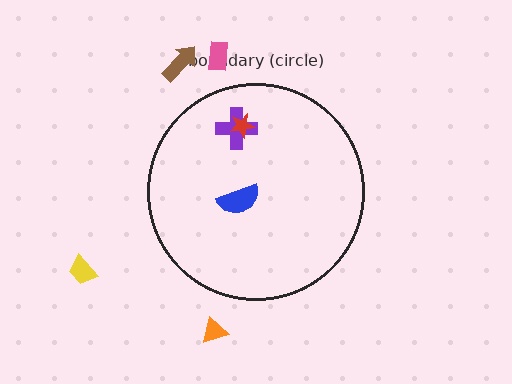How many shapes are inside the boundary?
3 inside, 4 outside.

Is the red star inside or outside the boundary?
Inside.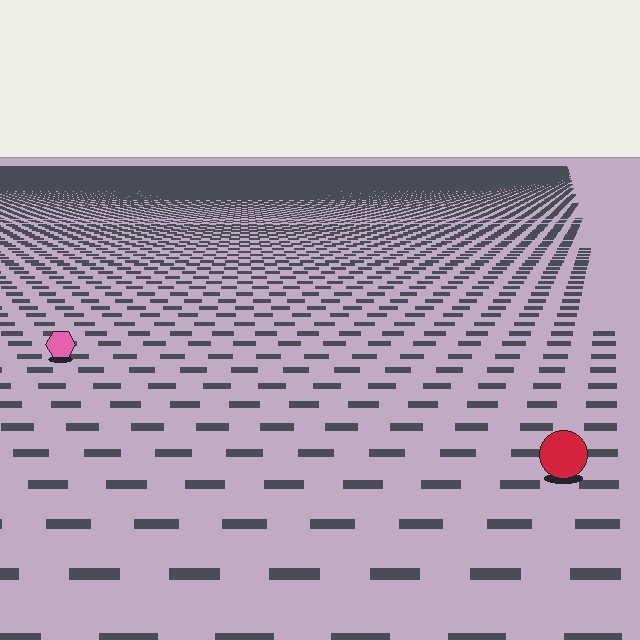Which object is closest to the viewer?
The red circle is closest. The texture marks near it are larger and more spread out.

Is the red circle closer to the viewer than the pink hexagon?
Yes. The red circle is closer — you can tell from the texture gradient: the ground texture is coarser near it.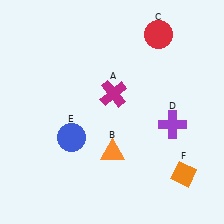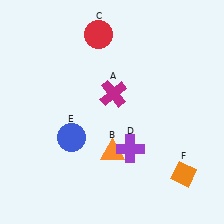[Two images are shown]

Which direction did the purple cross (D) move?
The purple cross (D) moved left.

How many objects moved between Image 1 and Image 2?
2 objects moved between the two images.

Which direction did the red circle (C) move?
The red circle (C) moved left.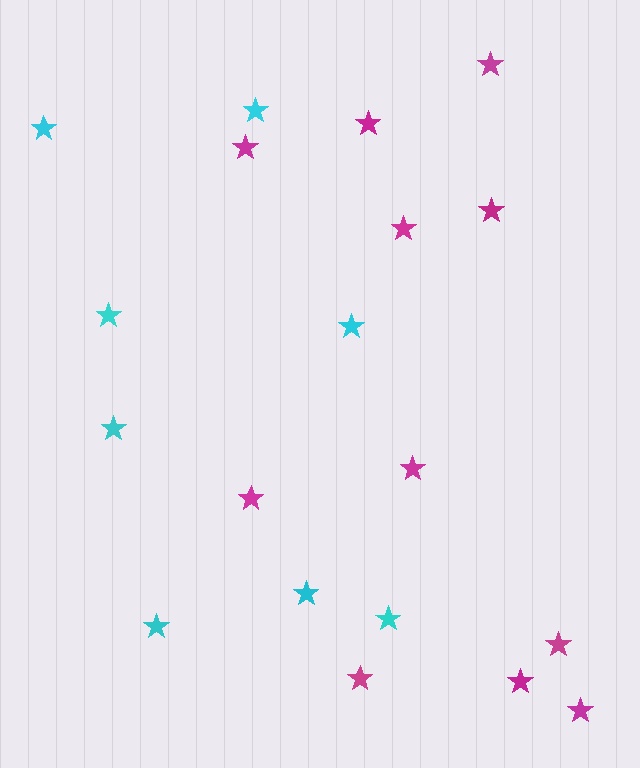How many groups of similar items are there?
There are 2 groups: one group of magenta stars (11) and one group of cyan stars (8).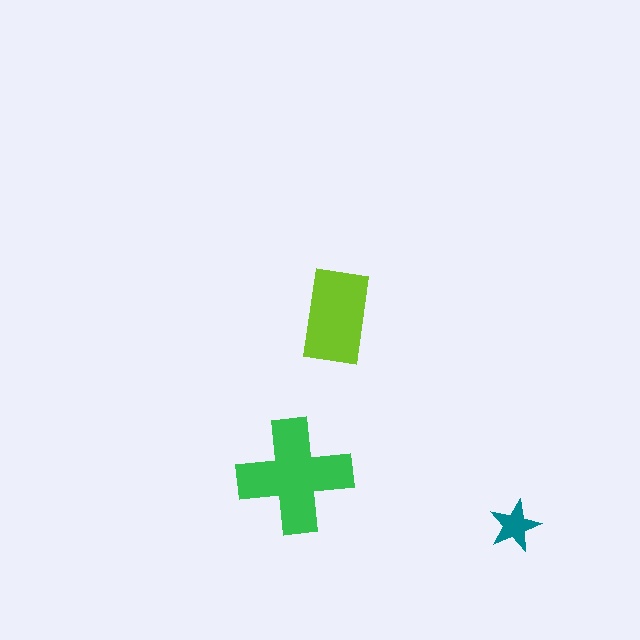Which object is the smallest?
The teal star.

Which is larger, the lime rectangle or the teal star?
The lime rectangle.